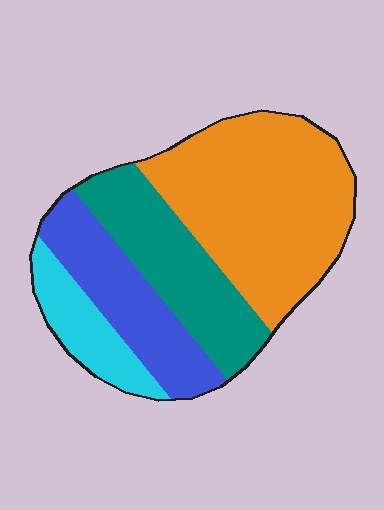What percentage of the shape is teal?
Teal covers roughly 25% of the shape.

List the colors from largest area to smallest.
From largest to smallest: orange, teal, blue, cyan.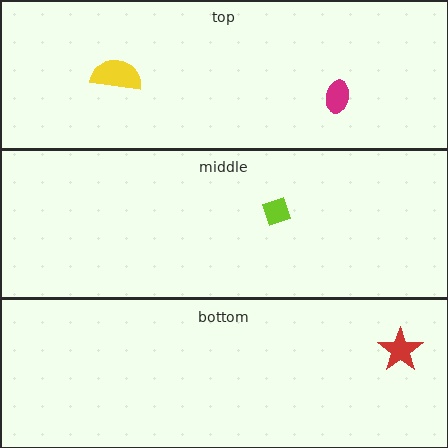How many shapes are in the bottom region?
1.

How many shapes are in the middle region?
1.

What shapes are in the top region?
The yellow semicircle, the magenta ellipse.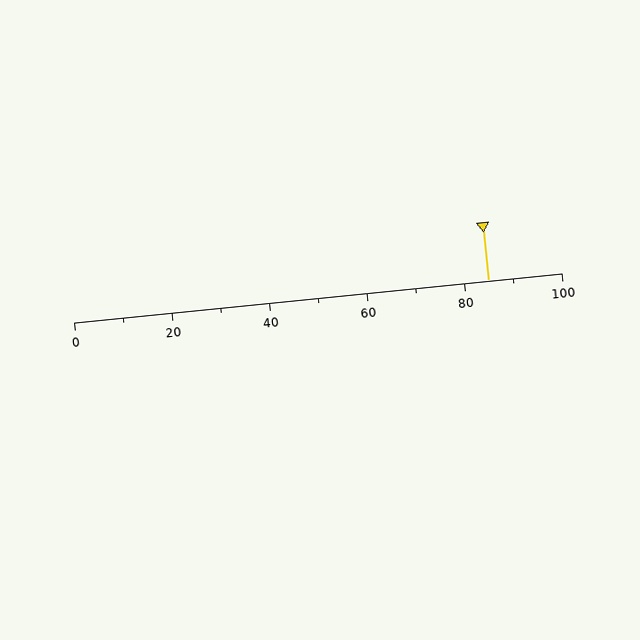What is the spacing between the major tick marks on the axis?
The major ticks are spaced 20 apart.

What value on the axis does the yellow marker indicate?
The marker indicates approximately 85.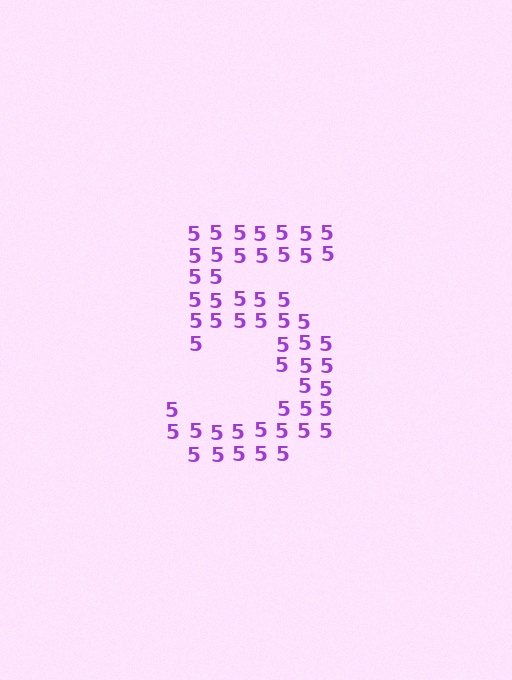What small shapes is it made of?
It is made of small digit 5's.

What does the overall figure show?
The overall figure shows the digit 5.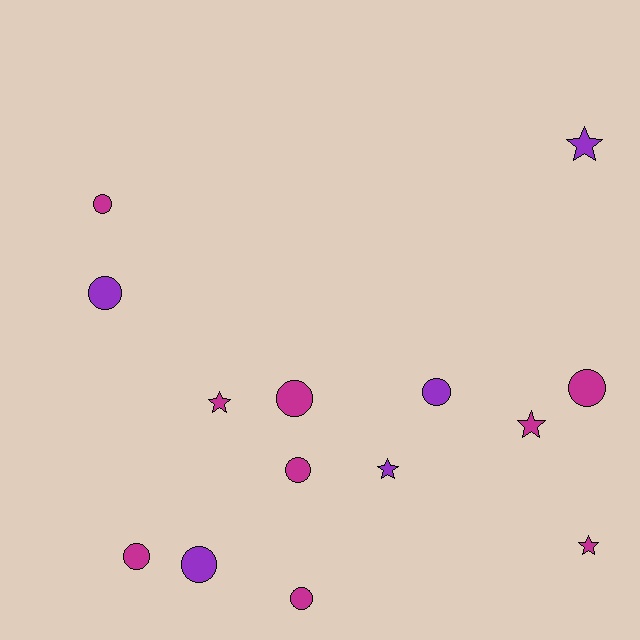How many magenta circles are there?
There are 6 magenta circles.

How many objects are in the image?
There are 14 objects.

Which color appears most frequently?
Magenta, with 9 objects.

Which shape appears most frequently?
Circle, with 9 objects.